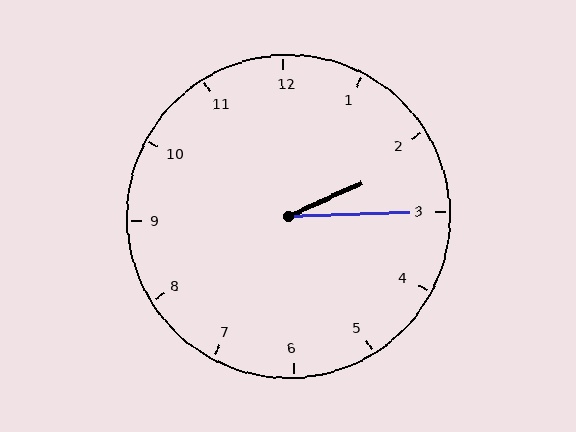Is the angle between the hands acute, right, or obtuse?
It is acute.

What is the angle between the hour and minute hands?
Approximately 22 degrees.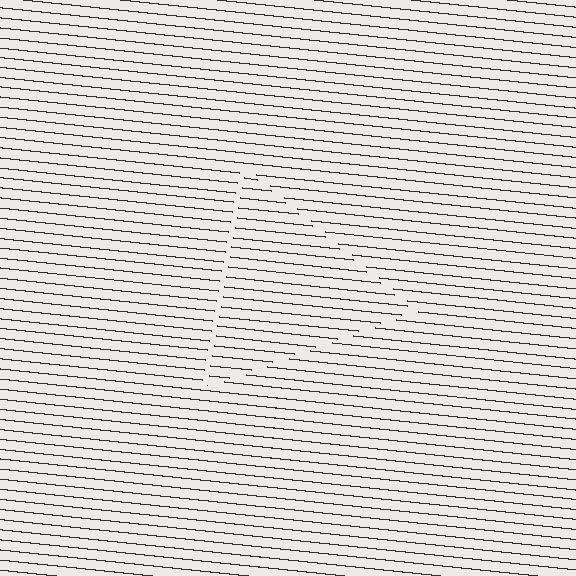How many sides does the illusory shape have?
3 sides — the line-ends trace a triangle.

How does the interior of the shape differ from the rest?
The interior of the shape contains the same grating, shifted by half a period — the contour is defined by the phase discontinuity where line-ends from the inner and outer gratings abut.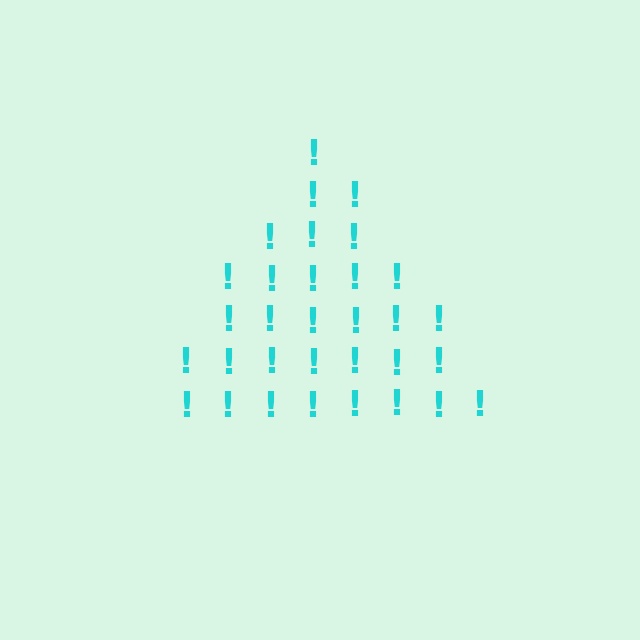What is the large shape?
The large shape is a triangle.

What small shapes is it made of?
It is made of small exclamation marks.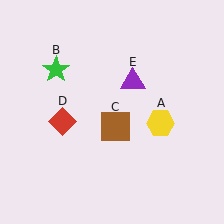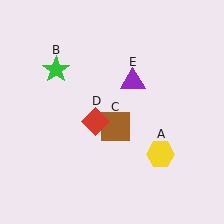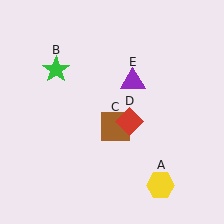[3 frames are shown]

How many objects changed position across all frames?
2 objects changed position: yellow hexagon (object A), red diamond (object D).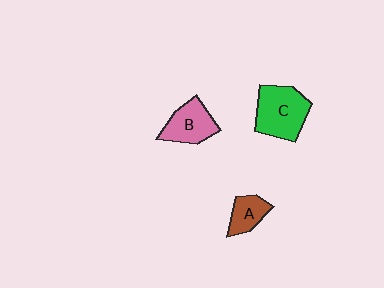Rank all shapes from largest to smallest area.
From largest to smallest: C (green), B (pink), A (brown).